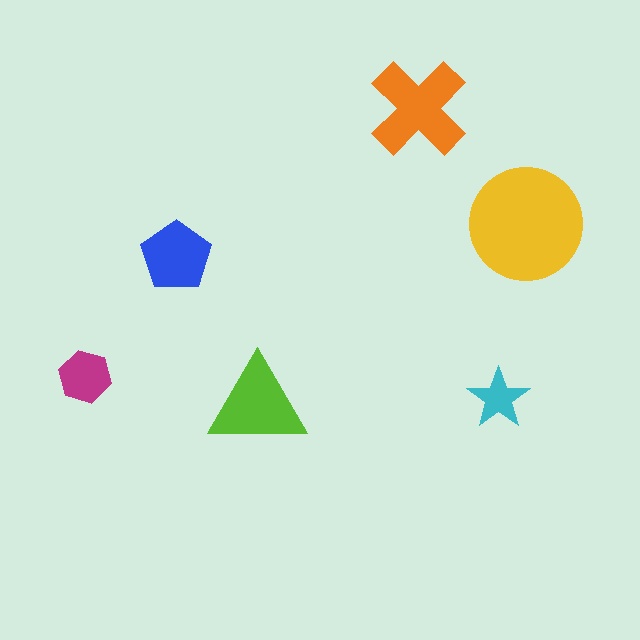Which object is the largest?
The yellow circle.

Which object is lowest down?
The lime triangle is bottommost.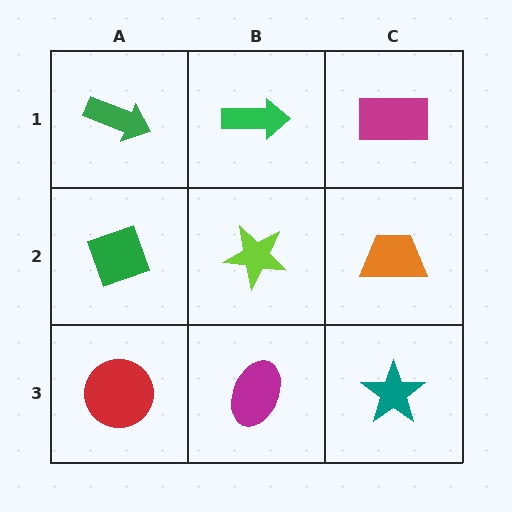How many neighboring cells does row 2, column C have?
3.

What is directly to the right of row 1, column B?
A magenta rectangle.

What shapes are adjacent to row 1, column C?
An orange trapezoid (row 2, column C), a green arrow (row 1, column B).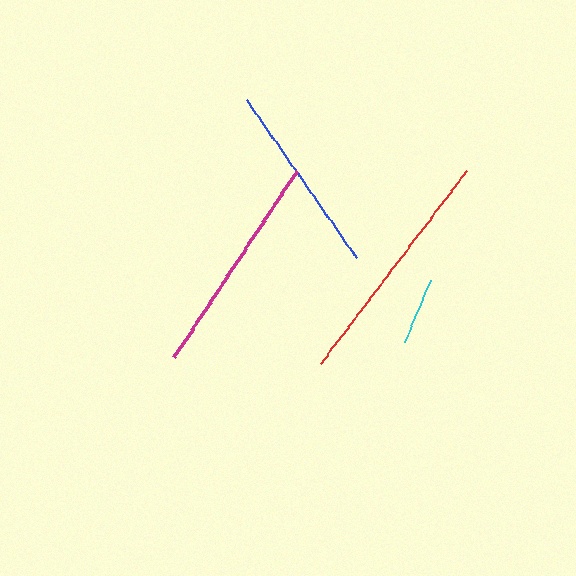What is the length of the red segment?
The red segment is approximately 242 pixels long.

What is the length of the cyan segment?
The cyan segment is approximately 67 pixels long.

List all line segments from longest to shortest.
From longest to shortest: red, magenta, blue, cyan.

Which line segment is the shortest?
The cyan line is the shortest at approximately 67 pixels.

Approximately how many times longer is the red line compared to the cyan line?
The red line is approximately 3.6 times the length of the cyan line.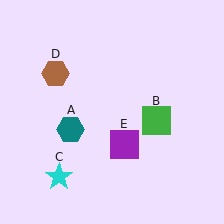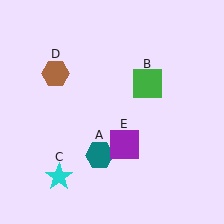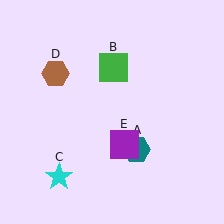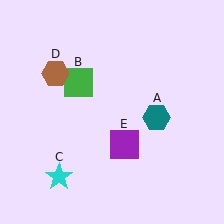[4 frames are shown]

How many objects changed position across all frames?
2 objects changed position: teal hexagon (object A), green square (object B).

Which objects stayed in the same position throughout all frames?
Cyan star (object C) and brown hexagon (object D) and purple square (object E) remained stationary.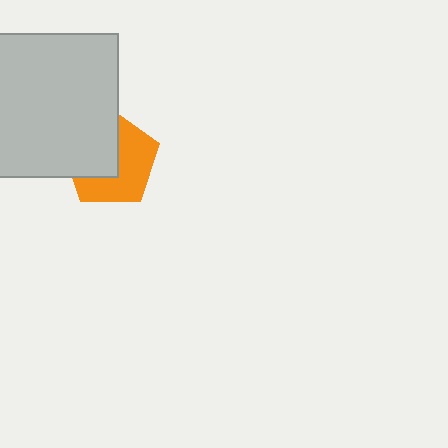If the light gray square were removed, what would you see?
You would see the complete orange pentagon.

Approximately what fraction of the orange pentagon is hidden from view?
Roughly 46% of the orange pentagon is hidden behind the light gray square.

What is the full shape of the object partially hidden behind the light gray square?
The partially hidden object is an orange pentagon.